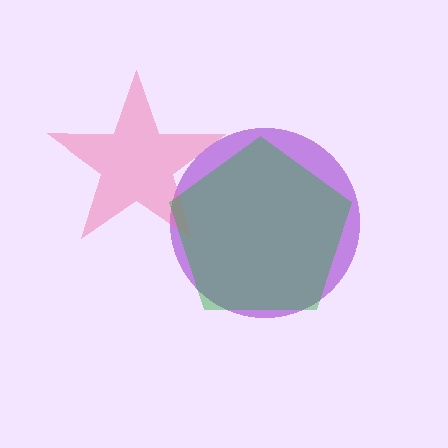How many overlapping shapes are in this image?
There are 3 overlapping shapes in the image.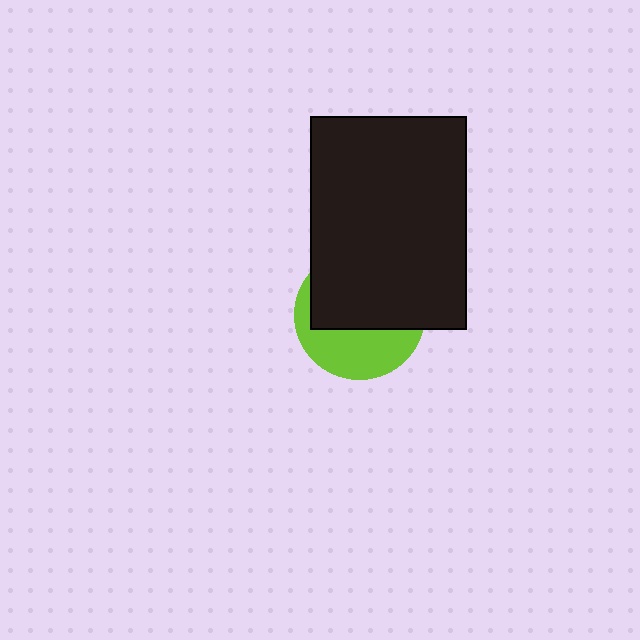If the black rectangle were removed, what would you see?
You would see the complete lime circle.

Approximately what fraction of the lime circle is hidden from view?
Roughly 59% of the lime circle is hidden behind the black rectangle.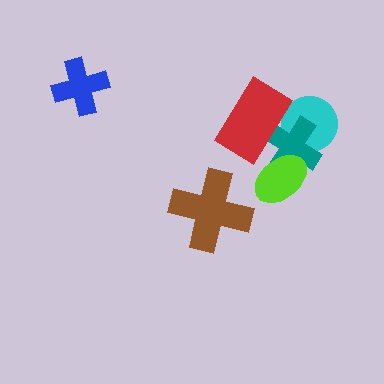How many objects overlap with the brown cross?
0 objects overlap with the brown cross.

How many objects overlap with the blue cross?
0 objects overlap with the blue cross.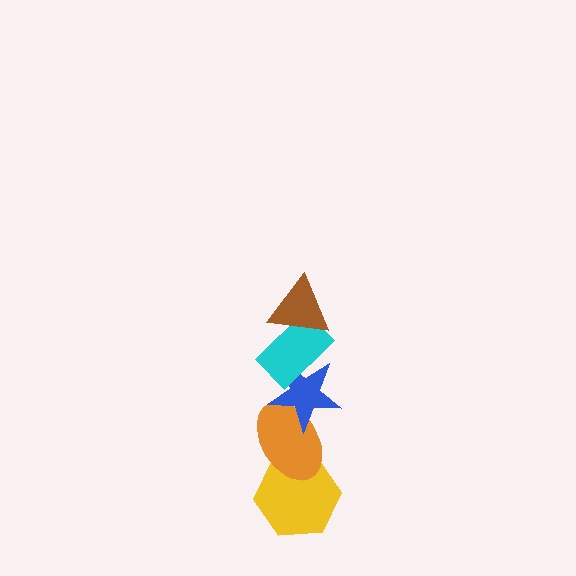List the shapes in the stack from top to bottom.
From top to bottom: the brown triangle, the cyan rectangle, the blue star, the orange ellipse, the yellow hexagon.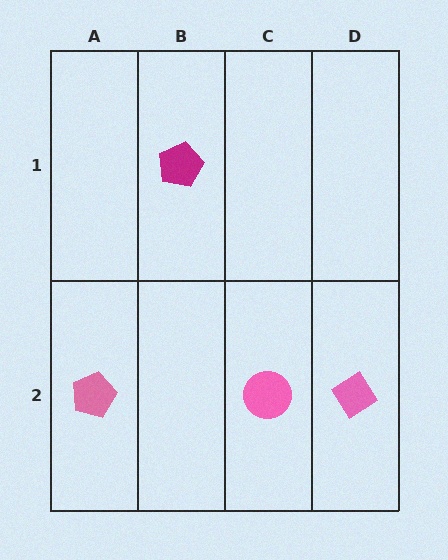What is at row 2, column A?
A pink pentagon.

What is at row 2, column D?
A pink diamond.